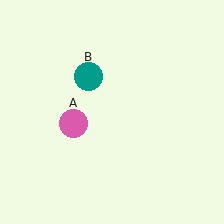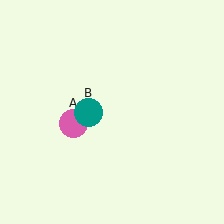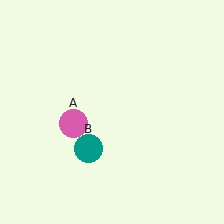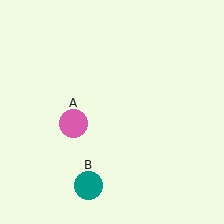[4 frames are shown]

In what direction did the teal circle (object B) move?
The teal circle (object B) moved down.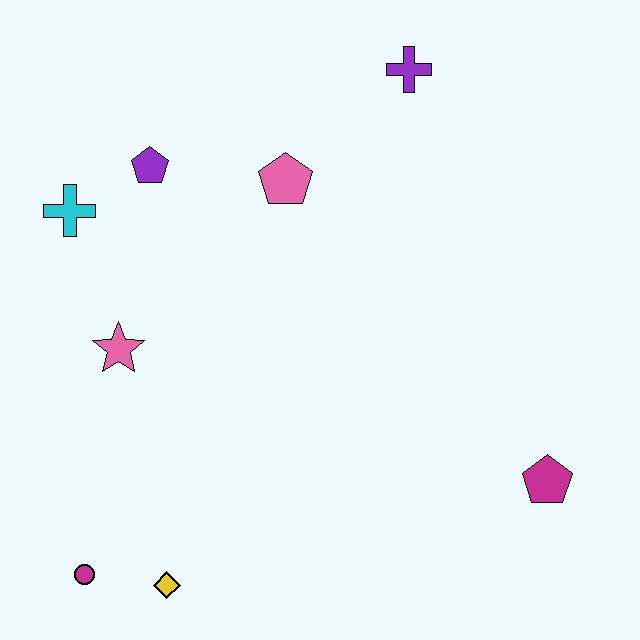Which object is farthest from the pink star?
The magenta pentagon is farthest from the pink star.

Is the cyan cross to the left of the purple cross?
Yes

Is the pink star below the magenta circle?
No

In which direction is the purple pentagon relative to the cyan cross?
The purple pentagon is to the right of the cyan cross.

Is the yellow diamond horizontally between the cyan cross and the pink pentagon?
Yes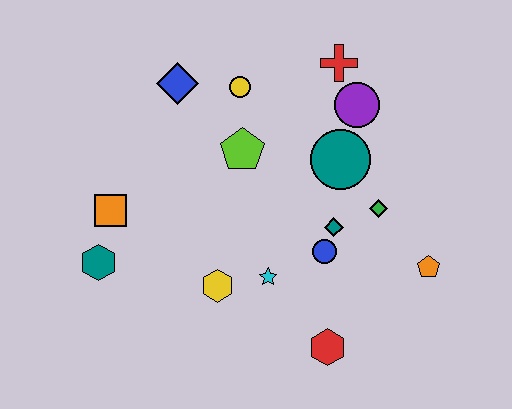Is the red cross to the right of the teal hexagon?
Yes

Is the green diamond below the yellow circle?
Yes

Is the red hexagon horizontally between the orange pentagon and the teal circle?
No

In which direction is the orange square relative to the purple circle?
The orange square is to the left of the purple circle.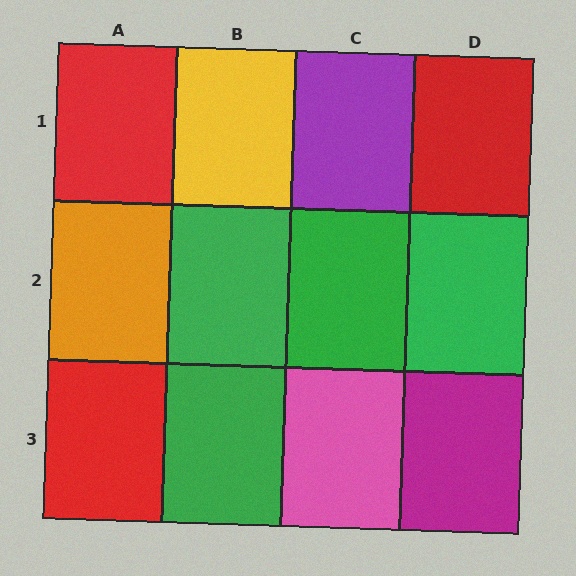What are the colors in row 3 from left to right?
Red, green, pink, magenta.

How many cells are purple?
1 cell is purple.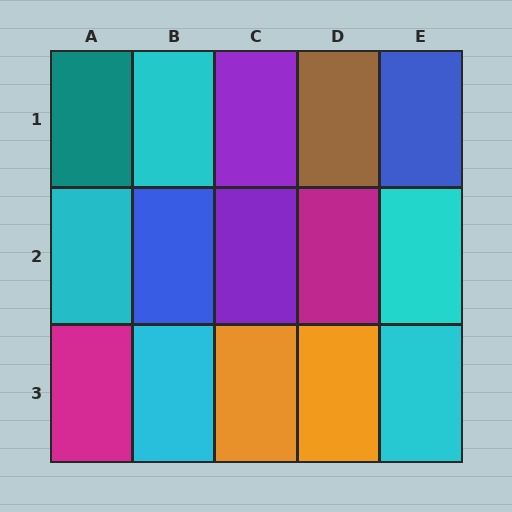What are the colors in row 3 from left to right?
Magenta, cyan, orange, orange, cyan.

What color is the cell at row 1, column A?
Teal.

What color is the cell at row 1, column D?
Brown.